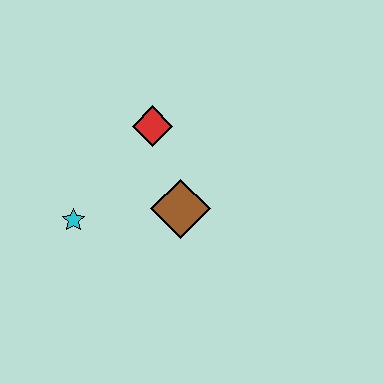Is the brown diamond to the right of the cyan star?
Yes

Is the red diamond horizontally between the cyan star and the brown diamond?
Yes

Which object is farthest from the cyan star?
The red diamond is farthest from the cyan star.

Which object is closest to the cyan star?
The brown diamond is closest to the cyan star.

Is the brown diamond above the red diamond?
No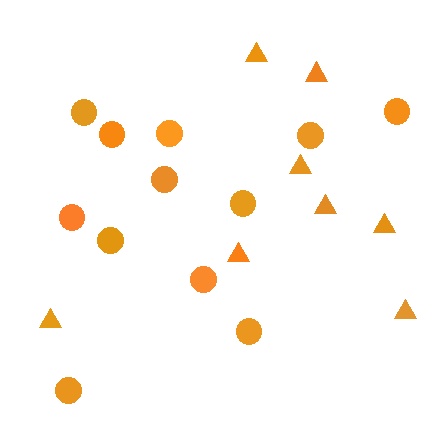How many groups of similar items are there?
There are 2 groups: one group of triangles (8) and one group of circles (12).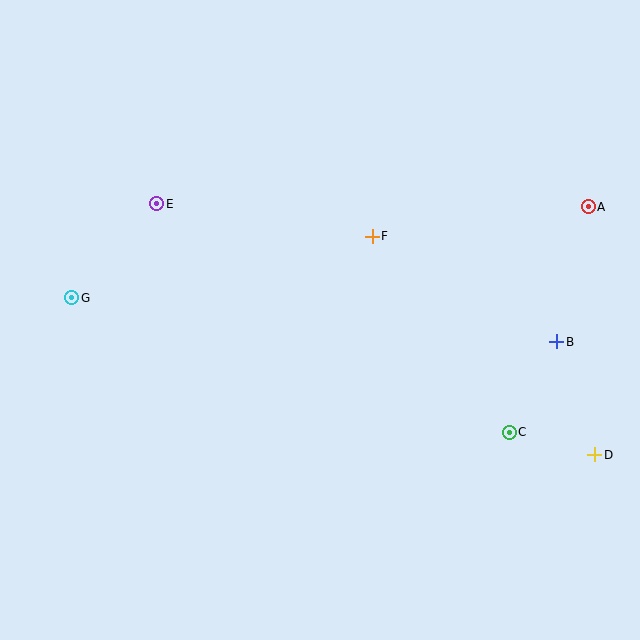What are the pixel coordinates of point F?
Point F is at (372, 236).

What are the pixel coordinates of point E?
Point E is at (157, 204).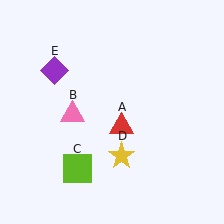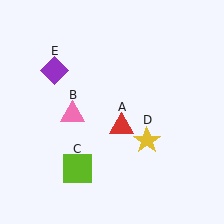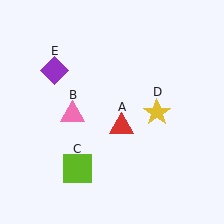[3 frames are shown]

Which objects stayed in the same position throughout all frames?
Red triangle (object A) and pink triangle (object B) and lime square (object C) and purple diamond (object E) remained stationary.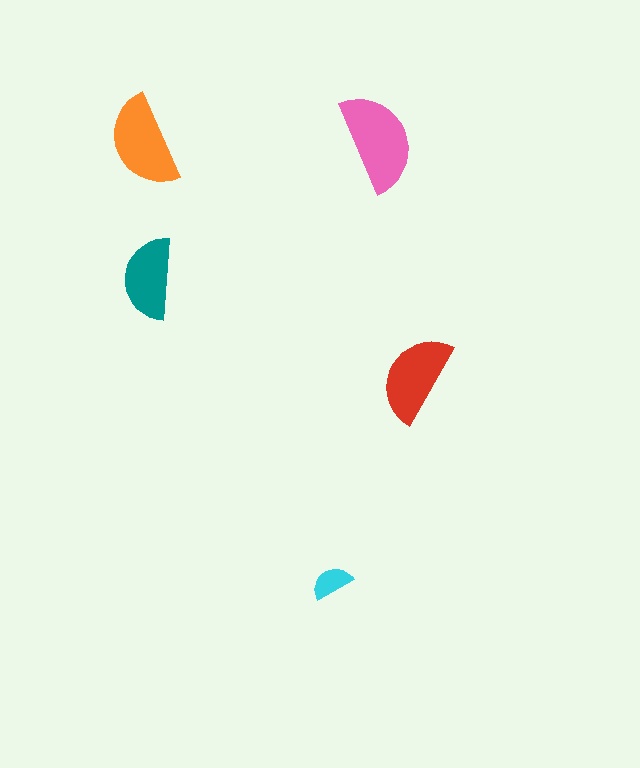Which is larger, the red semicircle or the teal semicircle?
The red one.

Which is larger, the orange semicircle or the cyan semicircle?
The orange one.